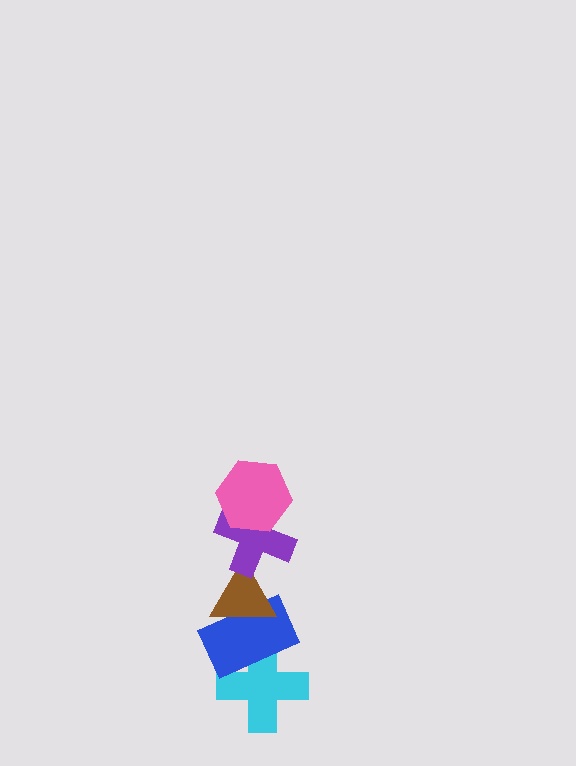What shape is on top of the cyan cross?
The blue rectangle is on top of the cyan cross.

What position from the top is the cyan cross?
The cyan cross is 5th from the top.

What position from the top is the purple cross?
The purple cross is 2nd from the top.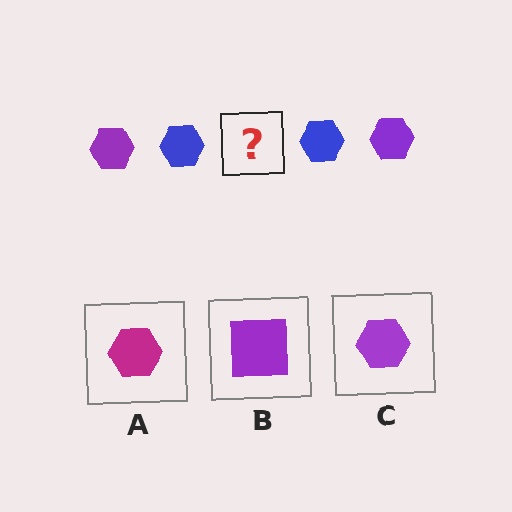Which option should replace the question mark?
Option C.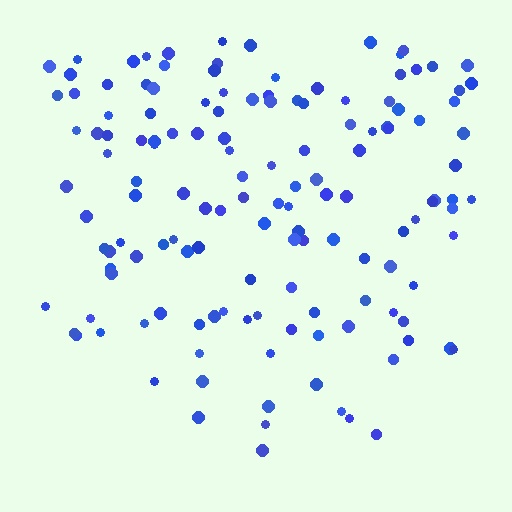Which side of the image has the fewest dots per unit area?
The bottom.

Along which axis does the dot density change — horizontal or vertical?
Vertical.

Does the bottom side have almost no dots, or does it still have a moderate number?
Still a moderate number, just noticeably fewer than the top.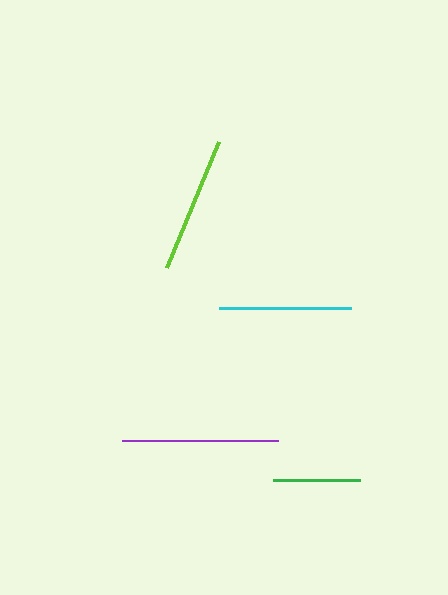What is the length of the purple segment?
The purple segment is approximately 156 pixels long.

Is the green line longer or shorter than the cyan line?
The cyan line is longer than the green line.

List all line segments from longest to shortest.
From longest to shortest: purple, lime, cyan, green.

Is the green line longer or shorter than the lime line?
The lime line is longer than the green line.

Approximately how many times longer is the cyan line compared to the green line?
The cyan line is approximately 1.5 times the length of the green line.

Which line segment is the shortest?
The green line is the shortest at approximately 87 pixels.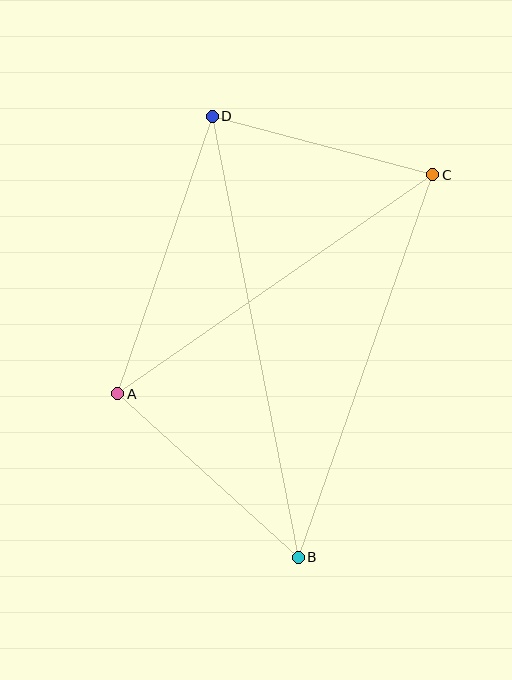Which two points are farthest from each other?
Points B and D are farthest from each other.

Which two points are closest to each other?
Points C and D are closest to each other.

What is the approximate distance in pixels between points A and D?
The distance between A and D is approximately 293 pixels.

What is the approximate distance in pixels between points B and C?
The distance between B and C is approximately 406 pixels.